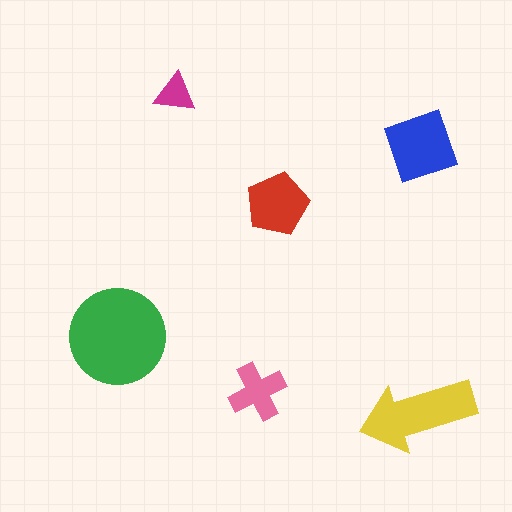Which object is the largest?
The green circle.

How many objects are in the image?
There are 6 objects in the image.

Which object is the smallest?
The magenta triangle.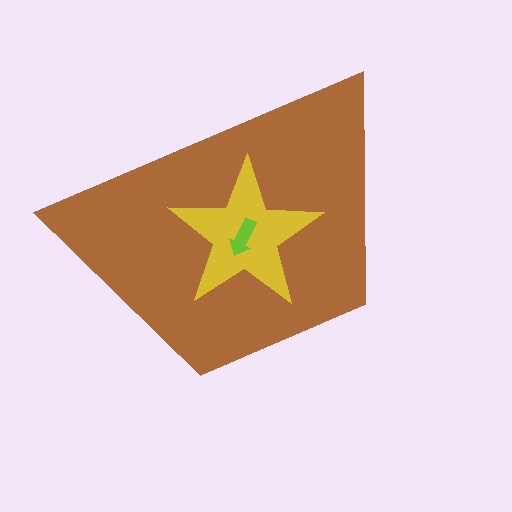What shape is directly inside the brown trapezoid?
The yellow star.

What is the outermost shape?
The brown trapezoid.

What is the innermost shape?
The lime arrow.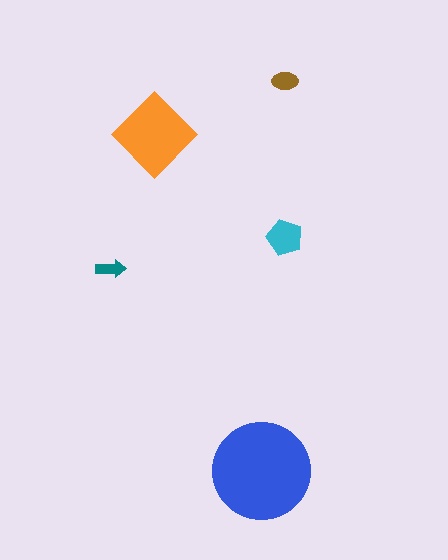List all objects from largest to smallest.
The blue circle, the orange diamond, the cyan pentagon, the brown ellipse, the teal arrow.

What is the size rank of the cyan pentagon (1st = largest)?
3rd.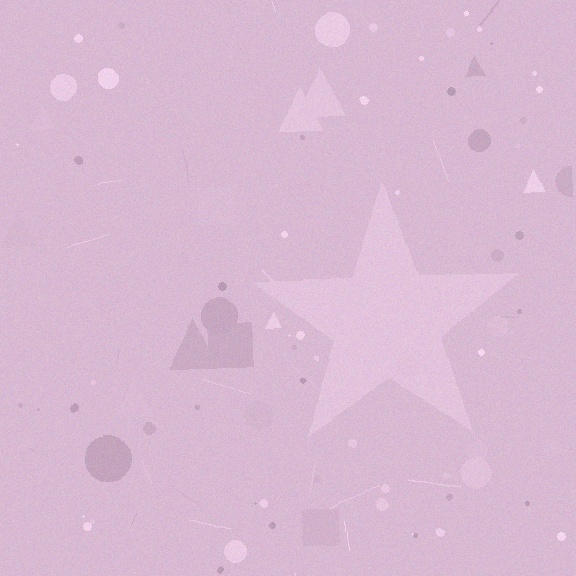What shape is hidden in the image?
A star is hidden in the image.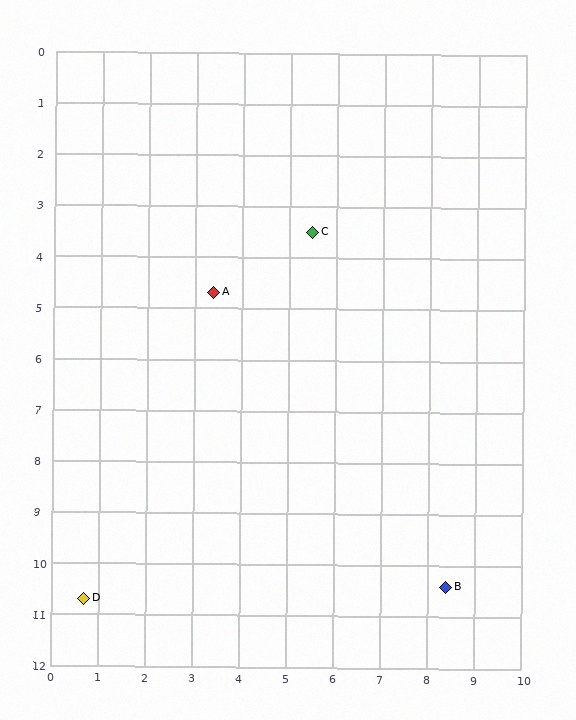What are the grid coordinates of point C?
Point C is at approximately (5.5, 3.5).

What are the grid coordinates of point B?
Point B is at approximately (8.4, 10.4).